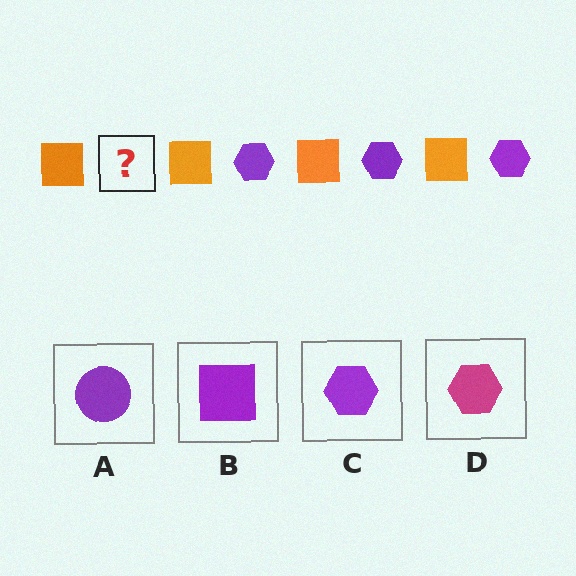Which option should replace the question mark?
Option C.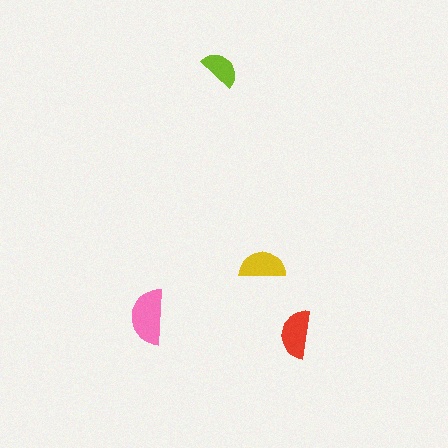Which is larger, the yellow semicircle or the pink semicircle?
The pink one.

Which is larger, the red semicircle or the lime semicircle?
The red one.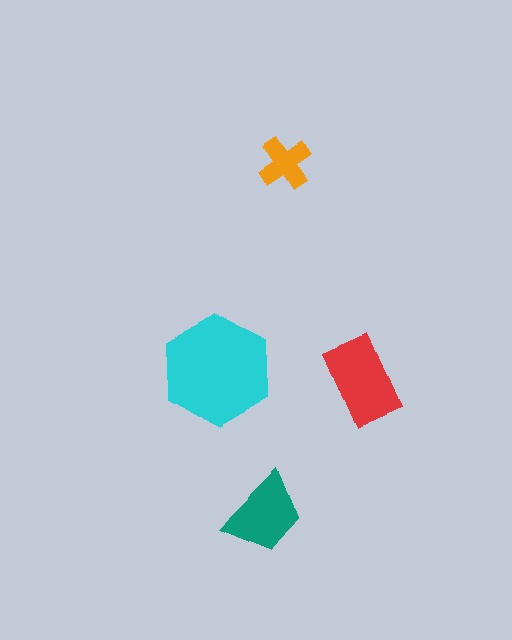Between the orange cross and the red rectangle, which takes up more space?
The red rectangle.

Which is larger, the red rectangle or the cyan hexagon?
The cyan hexagon.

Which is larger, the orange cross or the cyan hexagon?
The cyan hexagon.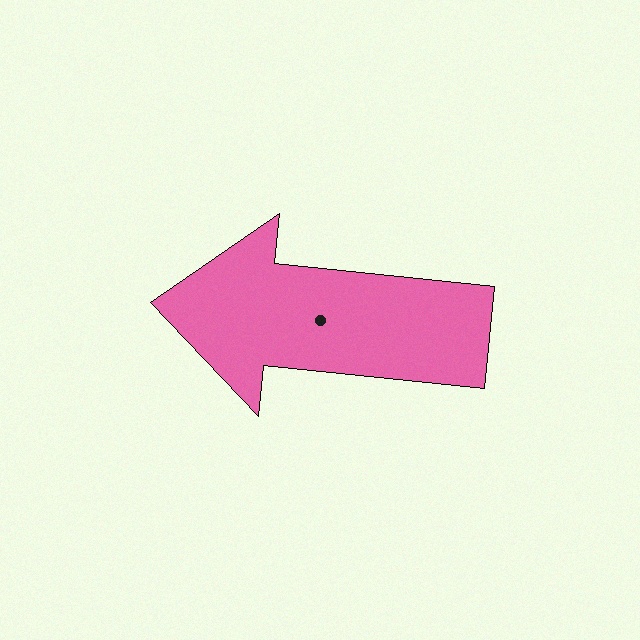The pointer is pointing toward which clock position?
Roughly 9 o'clock.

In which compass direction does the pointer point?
West.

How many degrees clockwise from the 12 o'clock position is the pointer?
Approximately 276 degrees.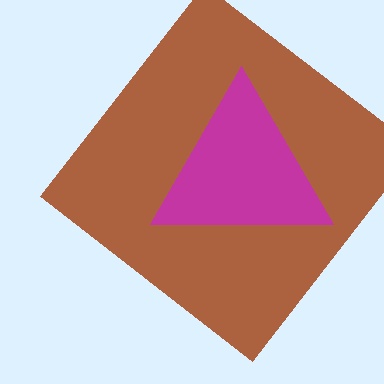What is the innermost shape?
The magenta triangle.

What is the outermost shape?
The brown diamond.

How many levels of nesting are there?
2.